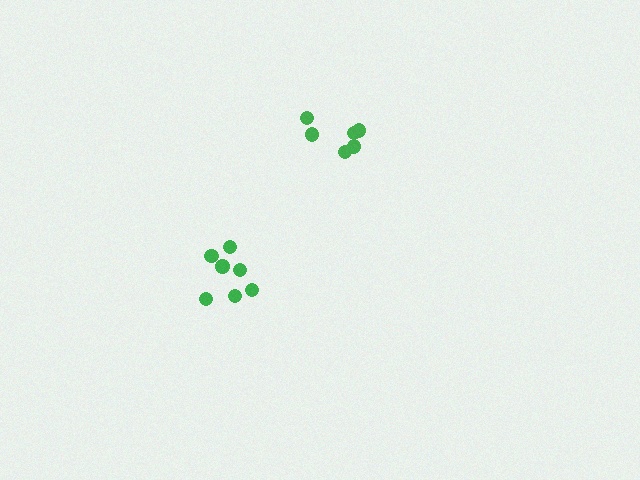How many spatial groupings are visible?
There are 2 spatial groupings.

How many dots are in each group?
Group 1: 6 dots, Group 2: 7 dots (13 total).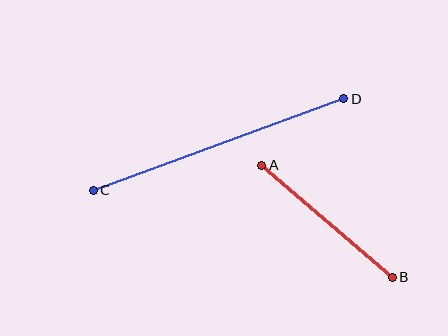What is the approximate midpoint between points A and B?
The midpoint is at approximately (327, 221) pixels.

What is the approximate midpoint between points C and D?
The midpoint is at approximately (219, 145) pixels.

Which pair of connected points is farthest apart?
Points C and D are farthest apart.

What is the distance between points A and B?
The distance is approximately 172 pixels.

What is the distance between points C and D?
The distance is approximately 267 pixels.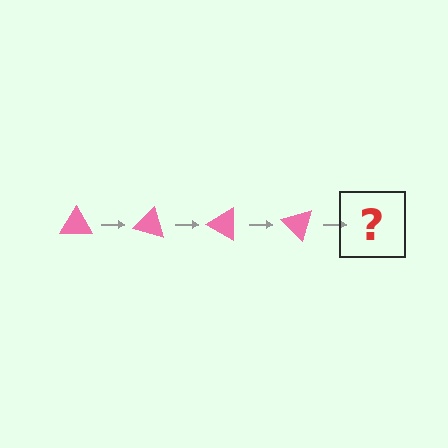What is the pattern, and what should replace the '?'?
The pattern is that the triangle rotates 15 degrees each step. The '?' should be a pink triangle rotated 60 degrees.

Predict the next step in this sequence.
The next step is a pink triangle rotated 60 degrees.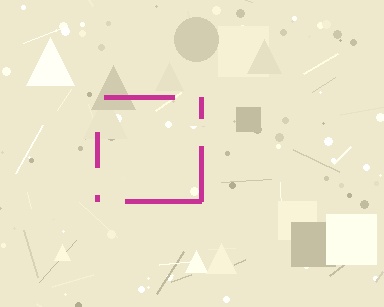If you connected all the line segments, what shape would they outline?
They would outline a square.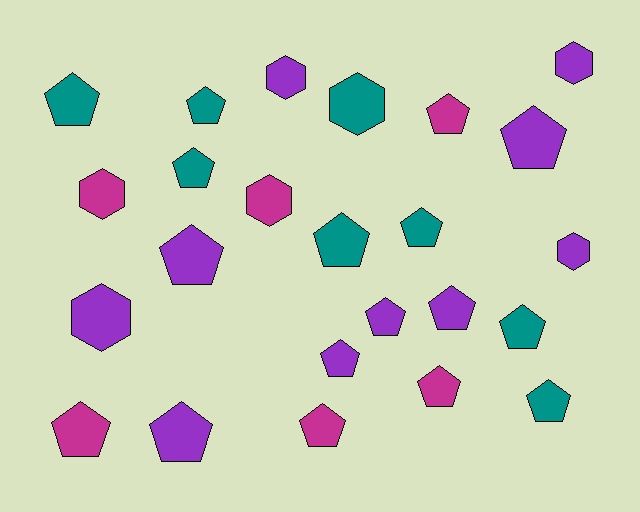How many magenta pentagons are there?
There are 4 magenta pentagons.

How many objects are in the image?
There are 24 objects.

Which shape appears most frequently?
Pentagon, with 17 objects.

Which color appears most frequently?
Purple, with 10 objects.